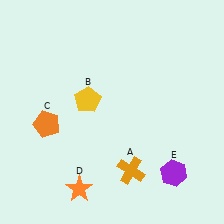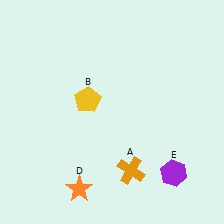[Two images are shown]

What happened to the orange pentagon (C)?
The orange pentagon (C) was removed in Image 2. It was in the bottom-left area of Image 1.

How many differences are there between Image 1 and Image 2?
There is 1 difference between the two images.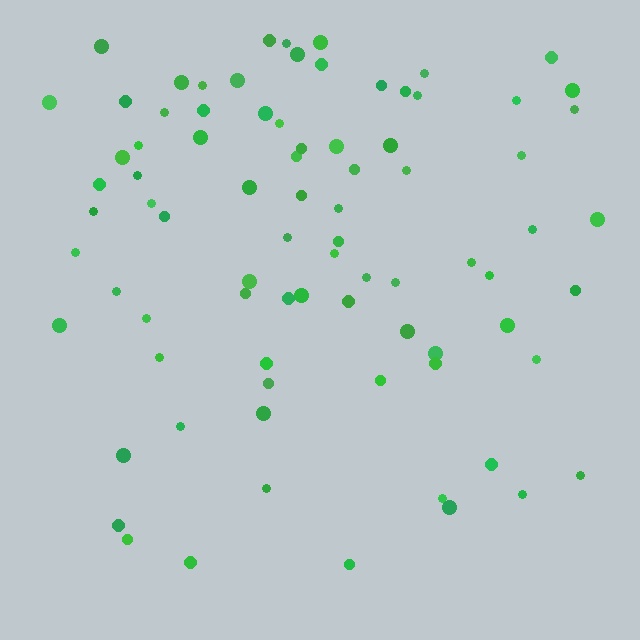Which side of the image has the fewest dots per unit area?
The bottom.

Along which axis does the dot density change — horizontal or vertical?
Vertical.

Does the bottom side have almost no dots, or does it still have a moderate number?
Still a moderate number, just noticeably fewer than the top.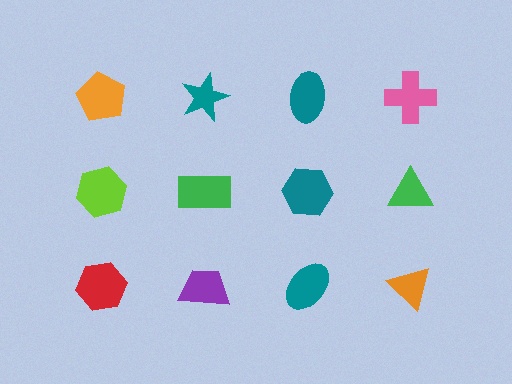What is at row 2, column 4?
A green triangle.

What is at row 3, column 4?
An orange triangle.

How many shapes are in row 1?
4 shapes.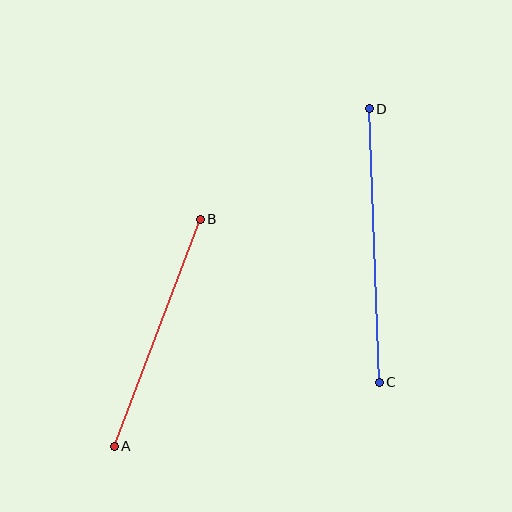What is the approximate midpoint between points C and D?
The midpoint is at approximately (374, 245) pixels.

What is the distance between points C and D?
The distance is approximately 274 pixels.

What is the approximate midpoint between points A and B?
The midpoint is at approximately (157, 333) pixels.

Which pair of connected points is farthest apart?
Points C and D are farthest apart.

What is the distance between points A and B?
The distance is approximately 243 pixels.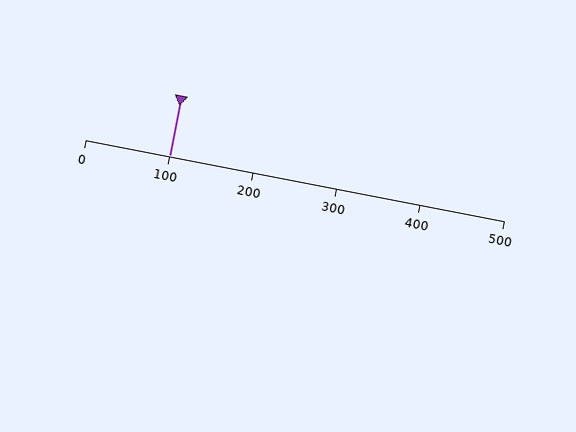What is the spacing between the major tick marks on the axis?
The major ticks are spaced 100 apart.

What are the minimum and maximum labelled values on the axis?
The axis runs from 0 to 500.